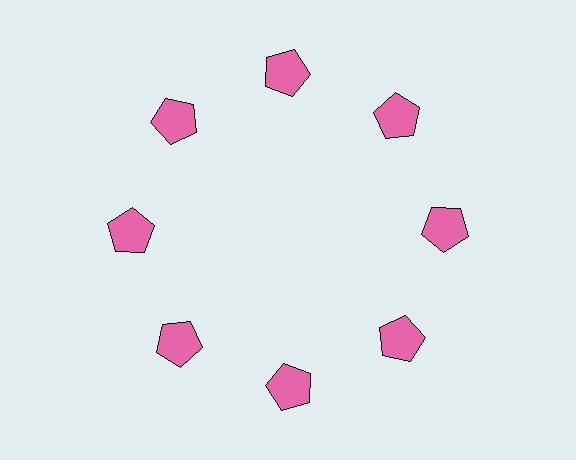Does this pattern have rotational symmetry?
Yes, this pattern has 8-fold rotational symmetry. It looks the same after rotating 45 degrees around the center.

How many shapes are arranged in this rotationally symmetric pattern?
There are 8 shapes, arranged in 8 groups of 1.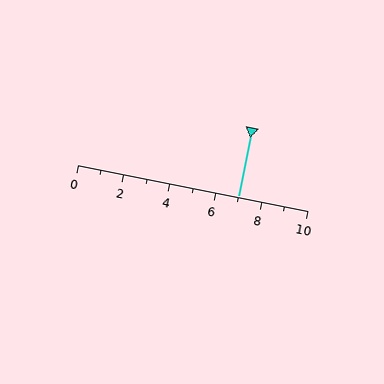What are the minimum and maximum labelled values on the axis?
The axis runs from 0 to 10.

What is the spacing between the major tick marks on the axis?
The major ticks are spaced 2 apart.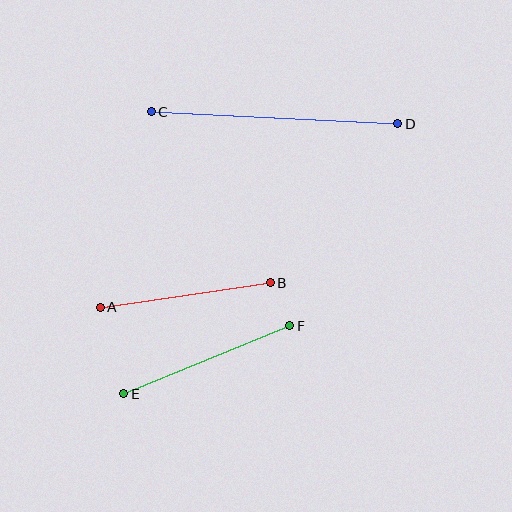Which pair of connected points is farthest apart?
Points C and D are farthest apart.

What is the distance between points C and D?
The distance is approximately 247 pixels.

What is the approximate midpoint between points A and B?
The midpoint is at approximately (185, 295) pixels.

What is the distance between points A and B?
The distance is approximately 171 pixels.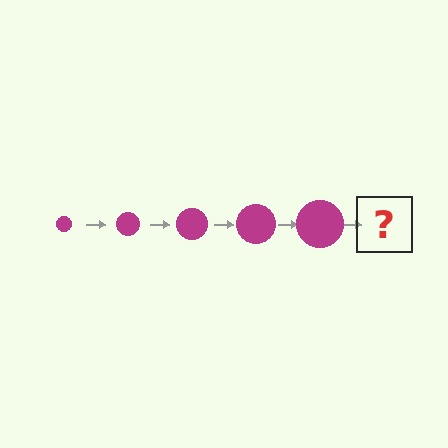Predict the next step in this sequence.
The next step is a magenta circle, larger than the previous one.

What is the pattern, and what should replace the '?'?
The pattern is that the circle gets progressively larger each step. The '?' should be a magenta circle, larger than the previous one.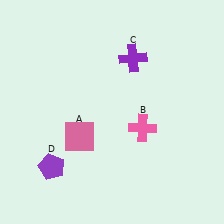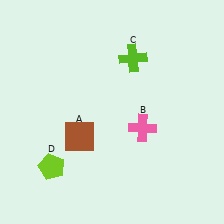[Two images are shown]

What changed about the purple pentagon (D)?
In Image 1, D is purple. In Image 2, it changed to lime.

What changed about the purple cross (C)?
In Image 1, C is purple. In Image 2, it changed to lime.